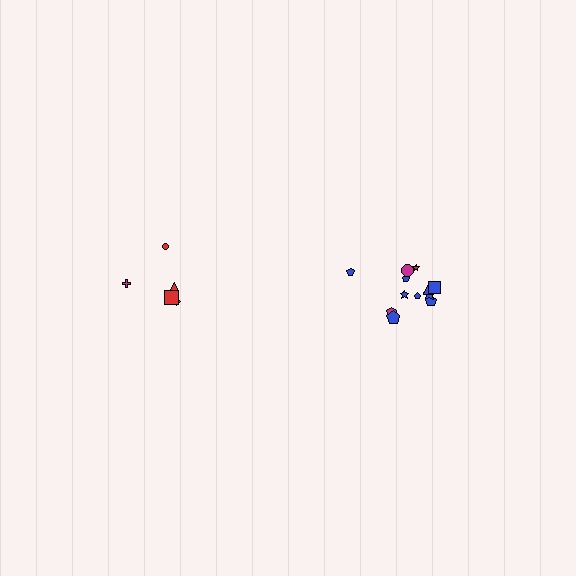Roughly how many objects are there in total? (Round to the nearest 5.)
Roughly 15 objects in total.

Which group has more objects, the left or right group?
The right group.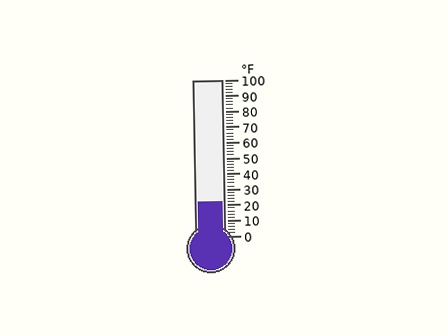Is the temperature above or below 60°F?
The temperature is below 60°F.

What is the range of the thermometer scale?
The thermometer scale ranges from 0°F to 100°F.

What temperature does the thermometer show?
The thermometer shows approximately 22°F.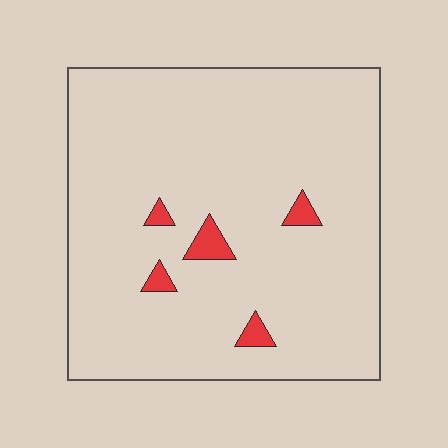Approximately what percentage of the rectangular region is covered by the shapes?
Approximately 5%.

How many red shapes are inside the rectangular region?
5.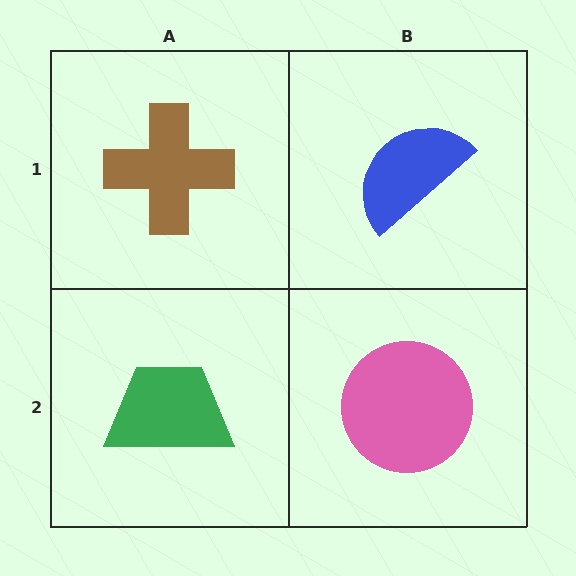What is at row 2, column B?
A pink circle.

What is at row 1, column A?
A brown cross.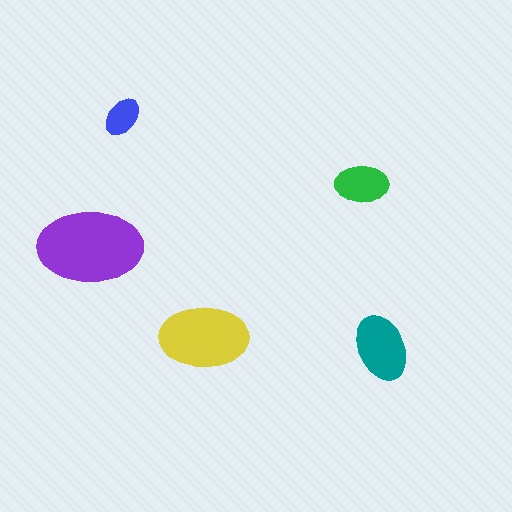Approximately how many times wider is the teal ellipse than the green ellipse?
About 1.5 times wider.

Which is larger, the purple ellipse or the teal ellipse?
The purple one.